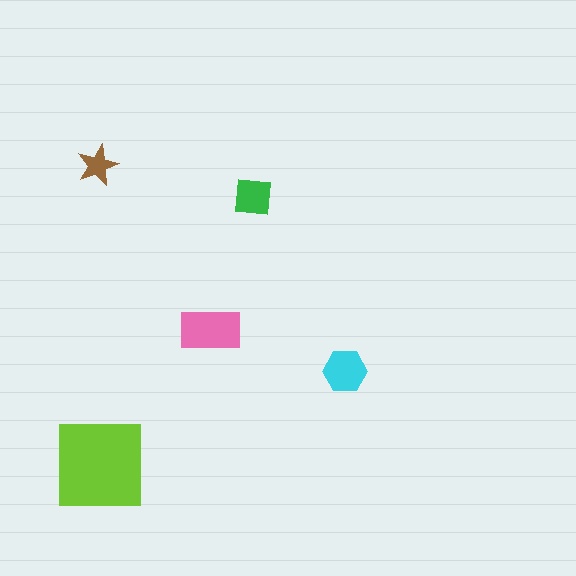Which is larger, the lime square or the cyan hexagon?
The lime square.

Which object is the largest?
The lime square.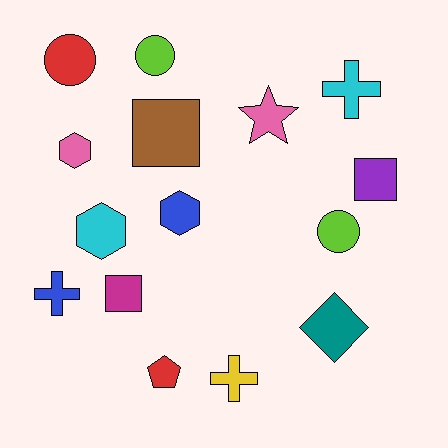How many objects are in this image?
There are 15 objects.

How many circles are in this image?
There are 3 circles.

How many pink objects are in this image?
There are 2 pink objects.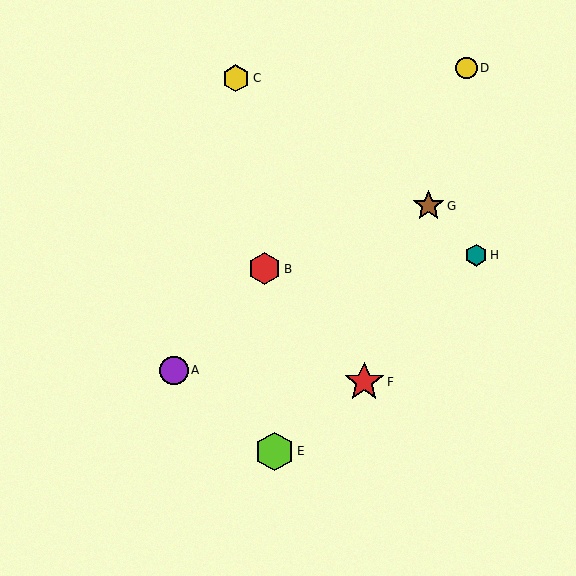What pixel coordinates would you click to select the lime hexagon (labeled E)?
Click at (274, 451) to select the lime hexagon E.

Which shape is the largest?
The red star (labeled F) is the largest.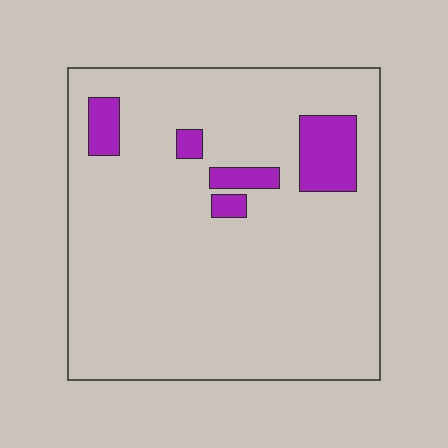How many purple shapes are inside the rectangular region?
5.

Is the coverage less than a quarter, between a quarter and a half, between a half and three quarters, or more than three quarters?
Less than a quarter.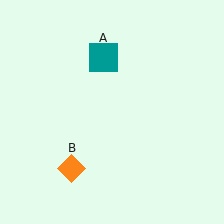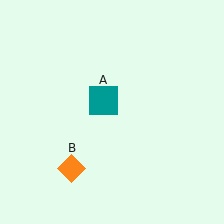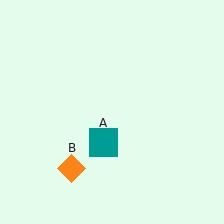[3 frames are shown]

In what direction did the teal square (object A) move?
The teal square (object A) moved down.